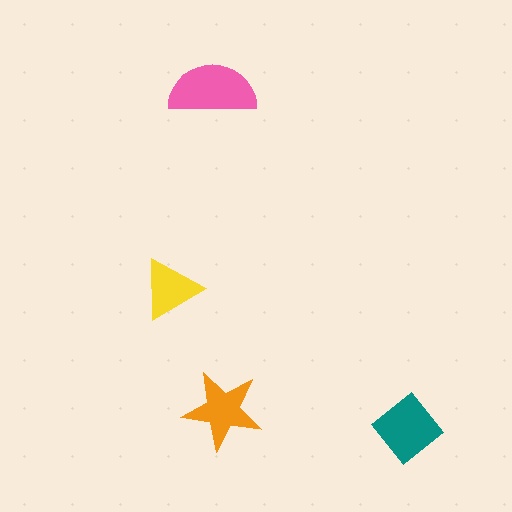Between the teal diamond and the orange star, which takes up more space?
The teal diamond.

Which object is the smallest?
The yellow triangle.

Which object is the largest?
The pink semicircle.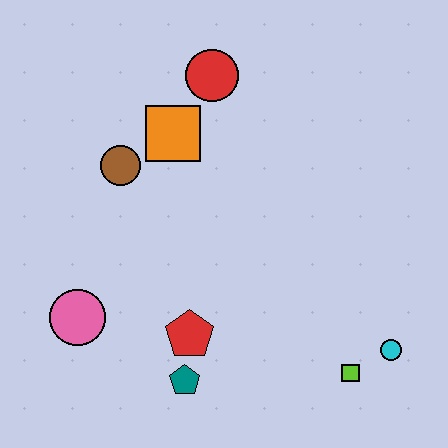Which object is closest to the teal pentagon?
The red pentagon is closest to the teal pentagon.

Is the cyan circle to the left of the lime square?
No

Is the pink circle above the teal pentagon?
Yes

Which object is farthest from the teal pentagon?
The red circle is farthest from the teal pentagon.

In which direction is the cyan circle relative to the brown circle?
The cyan circle is to the right of the brown circle.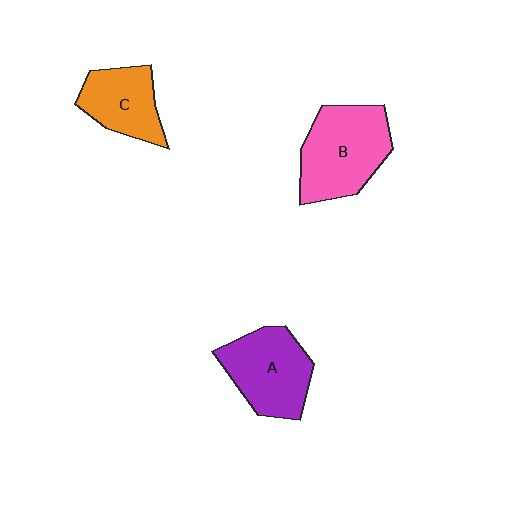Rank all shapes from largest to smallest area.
From largest to smallest: B (pink), A (purple), C (orange).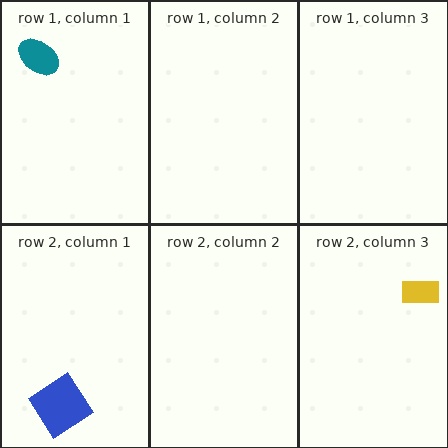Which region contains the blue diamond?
The row 2, column 1 region.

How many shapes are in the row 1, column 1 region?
1.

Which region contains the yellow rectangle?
The row 2, column 3 region.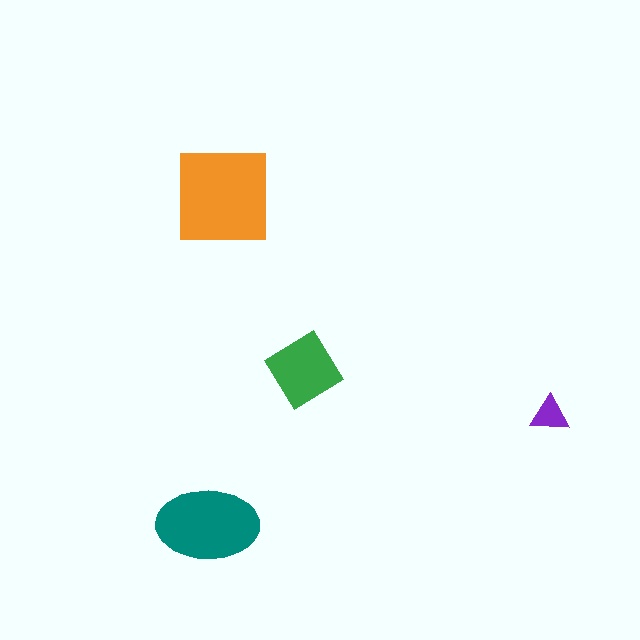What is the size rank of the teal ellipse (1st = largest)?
2nd.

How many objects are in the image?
There are 4 objects in the image.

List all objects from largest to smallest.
The orange square, the teal ellipse, the green diamond, the purple triangle.